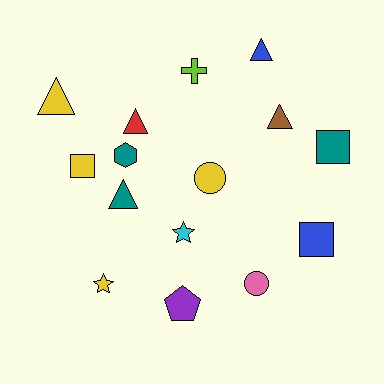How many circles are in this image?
There are 2 circles.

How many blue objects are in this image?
There are 2 blue objects.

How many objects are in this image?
There are 15 objects.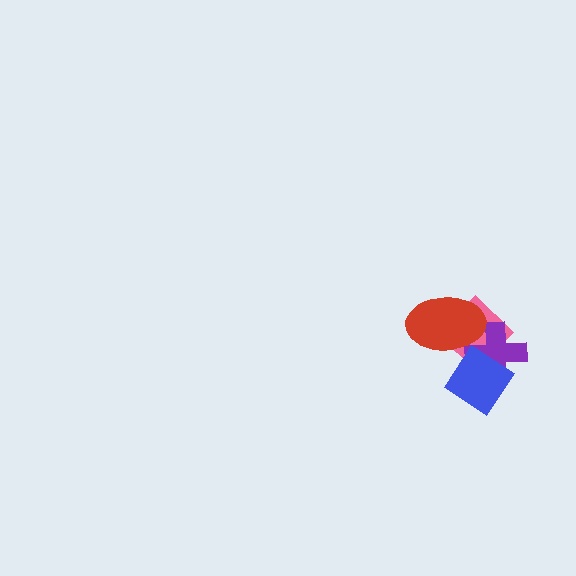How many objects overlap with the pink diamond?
3 objects overlap with the pink diamond.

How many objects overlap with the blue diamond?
3 objects overlap with the blue diamond.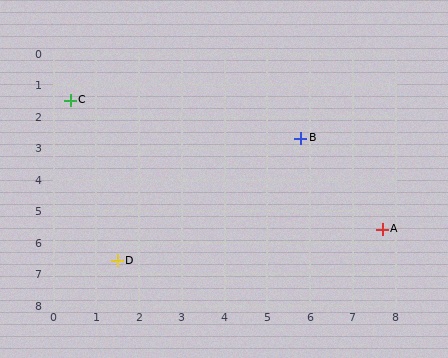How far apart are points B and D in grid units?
Points B and D are about 5.8 grid units apart.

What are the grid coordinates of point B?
Point B is at approximately (5.8, 2.7).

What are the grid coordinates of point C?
Point C is at approximately (0.4, 1.5).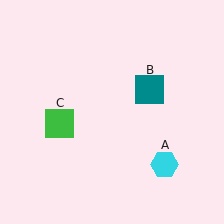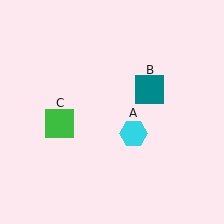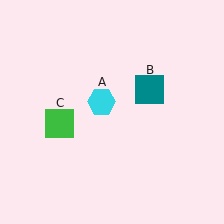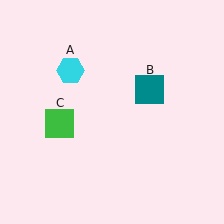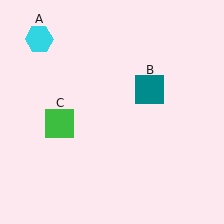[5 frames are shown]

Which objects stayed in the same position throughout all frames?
Teal square (object B) and green square (object C) remained stationary.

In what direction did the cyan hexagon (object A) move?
The cyan hexagon (object A) moved up and to the left.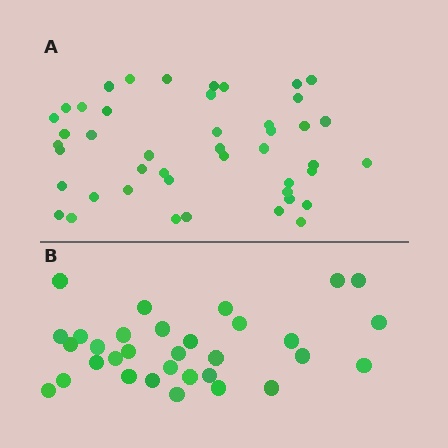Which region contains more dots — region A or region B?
Region A (the top region) has more dots.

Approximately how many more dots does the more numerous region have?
Region A has approximately 15 more dots than region B.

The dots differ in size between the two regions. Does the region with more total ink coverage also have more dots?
No. Region B has more total ink coverage because its dots are larger, but region A actually contains more individual dots. Total area can be misleading — the number of items is what matters here.